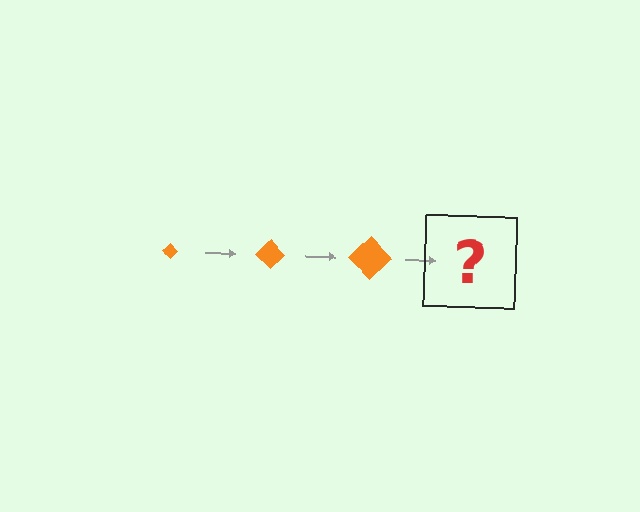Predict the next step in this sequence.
The next step is an orange diamond, larger than the previous one.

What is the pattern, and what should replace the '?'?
The pattern is that the diamond gets progressively larger each step. The '?' should be an orange diamond, larger than the previous one.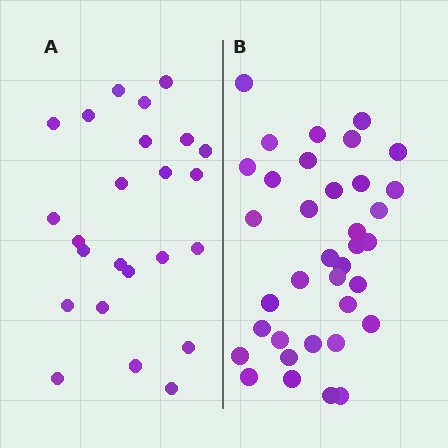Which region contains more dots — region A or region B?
Region B (the right region) has more dots.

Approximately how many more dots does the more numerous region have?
Region B has roughly 12 or so more dots than region A.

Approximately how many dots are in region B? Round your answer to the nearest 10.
About 40 dots. (The exact count is 36, which rounds to 40.)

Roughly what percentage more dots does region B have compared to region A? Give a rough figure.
About 50% more.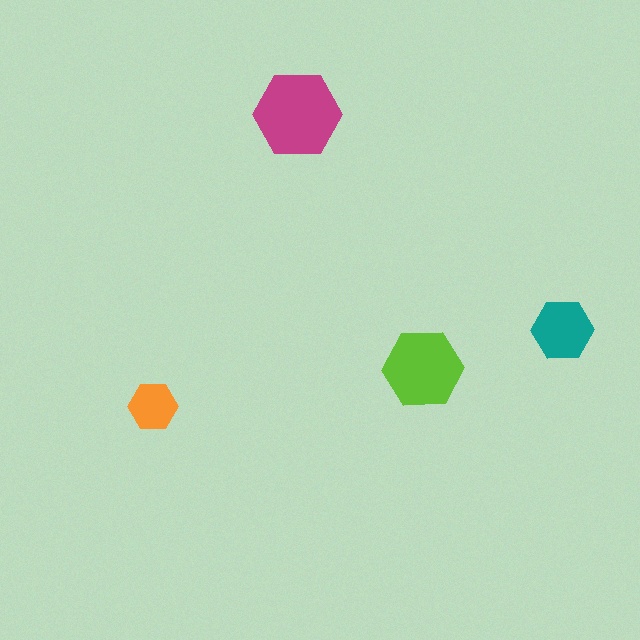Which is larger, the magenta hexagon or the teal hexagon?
The magenta one.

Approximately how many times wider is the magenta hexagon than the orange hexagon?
About 2 times wider.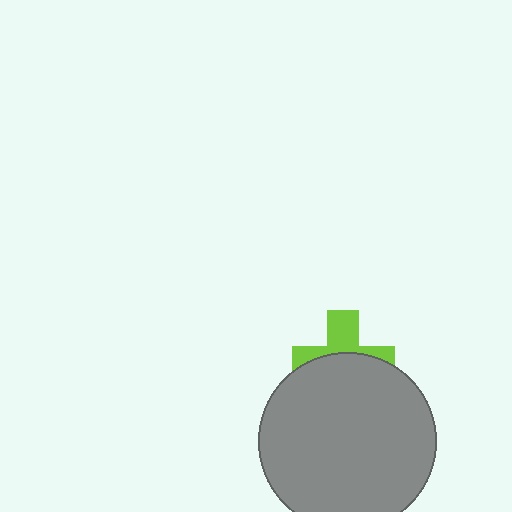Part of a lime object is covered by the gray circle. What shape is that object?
It is a cross.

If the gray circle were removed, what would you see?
You would see the complete lime cross.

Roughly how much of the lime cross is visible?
A small part of it is visible (roughly 42%).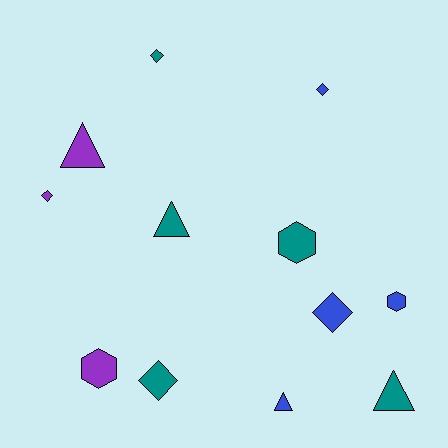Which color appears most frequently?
Teal, with 5 objects.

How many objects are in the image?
There are 12 objects.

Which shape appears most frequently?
Diamond, with 5 objects.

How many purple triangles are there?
There is 1 purple triangle.